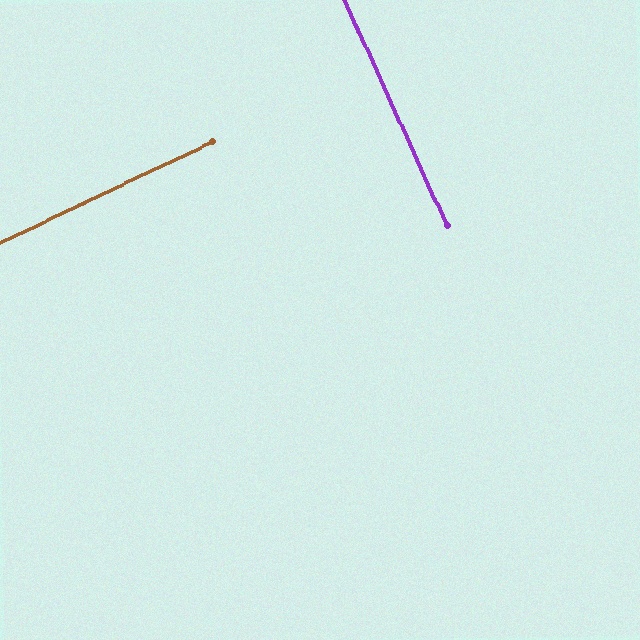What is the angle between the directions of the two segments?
Approximately 89 degrees.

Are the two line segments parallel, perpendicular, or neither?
Perpendicular — they meet at approximately 89°.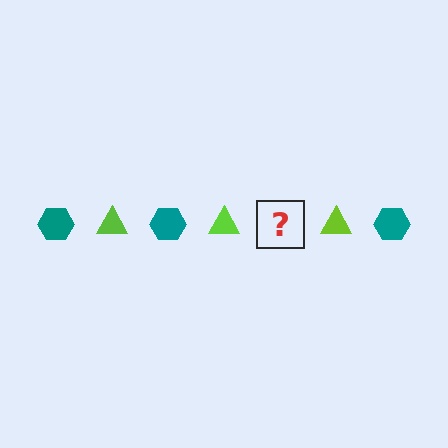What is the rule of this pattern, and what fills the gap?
The rule is that the pattern alternates between teal hexagon and lime triangle. The gap should be filled with a teal hexagon.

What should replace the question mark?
The question mark should be replaced with a teal hexagon.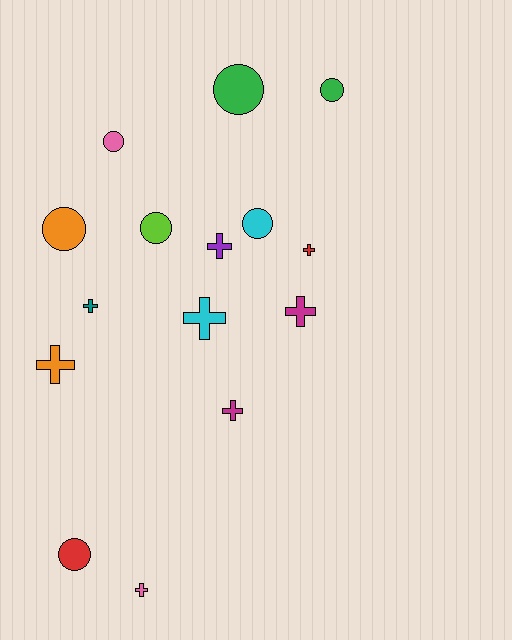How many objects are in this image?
There are 15 objects.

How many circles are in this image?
There are 7 circles.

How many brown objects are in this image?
There are no brown objects.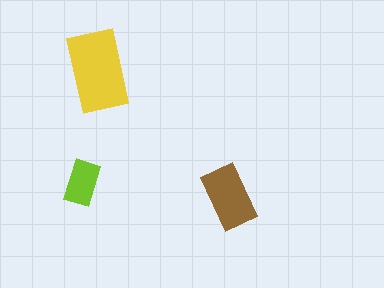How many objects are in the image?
There are 3 objects in the image.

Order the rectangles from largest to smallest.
the yellow one, the brown one, the lime one.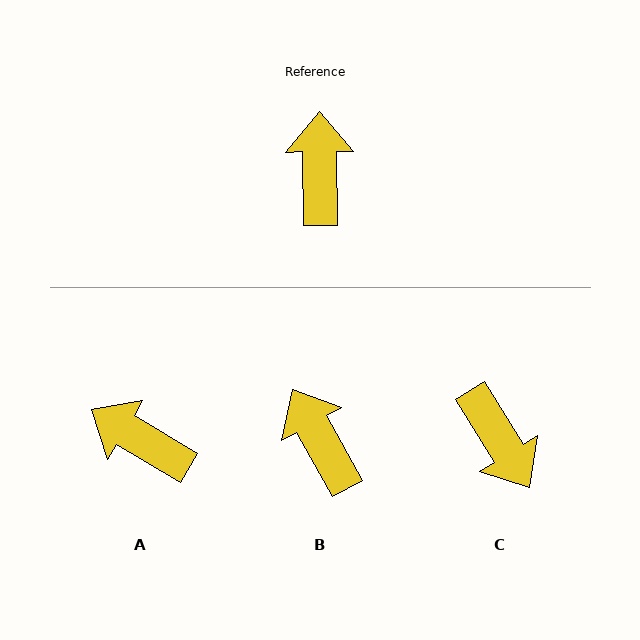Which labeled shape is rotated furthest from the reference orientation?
C, about 149 degrees away.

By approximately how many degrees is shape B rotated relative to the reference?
Approximately 28 degrees counter-clockwise.